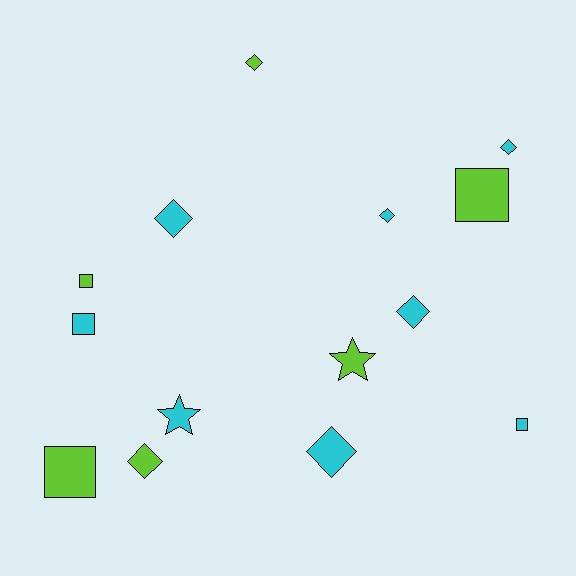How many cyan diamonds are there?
There are 5 cyan diamonds.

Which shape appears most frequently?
Diamond, with 7 objects.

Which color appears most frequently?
Cyan, with 8 objects.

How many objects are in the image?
There are 14 objects.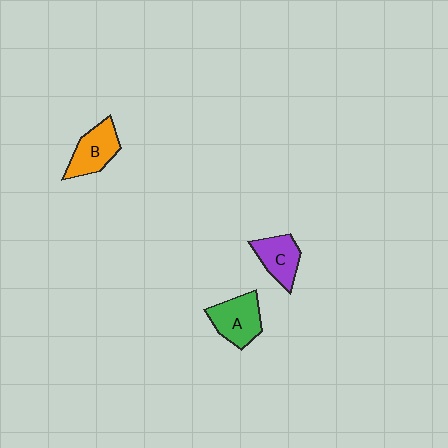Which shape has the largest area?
Shape A (green).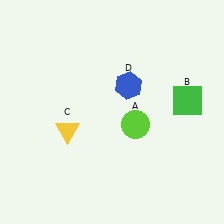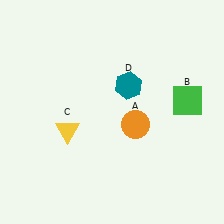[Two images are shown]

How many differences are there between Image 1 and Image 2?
There are 2 differences between the two images.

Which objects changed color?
A changed from lime to orange. D changed from blue to teal.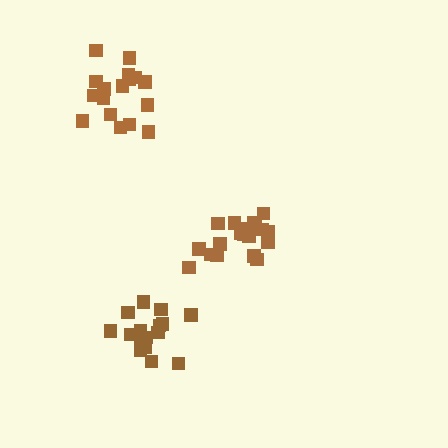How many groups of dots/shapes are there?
There are 3 groups.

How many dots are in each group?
Group 1: 17 dots, Group 2: 19 dots, Group 3: 16 dots (52 total).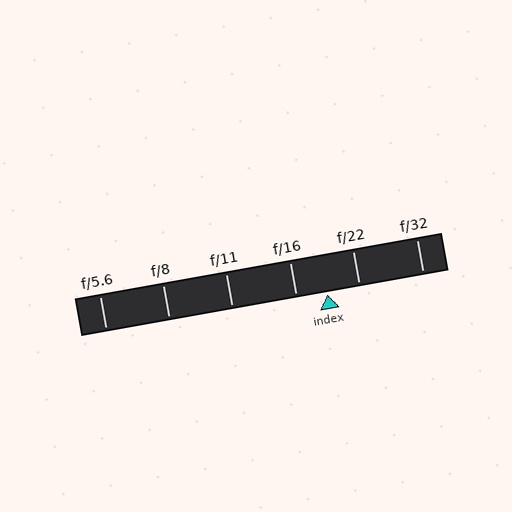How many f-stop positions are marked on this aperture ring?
There are 6 f-stop positions marked.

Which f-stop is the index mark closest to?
The index mark is closest to f/16.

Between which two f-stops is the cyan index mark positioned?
The index mark is between f/16 and f/22.